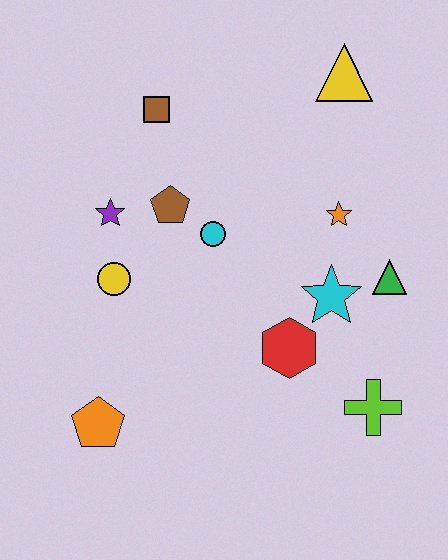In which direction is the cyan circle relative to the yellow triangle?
The cyan circle is below the yellow triangle.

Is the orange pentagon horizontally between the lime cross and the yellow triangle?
No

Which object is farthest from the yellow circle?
The yellow triangle is farthest from the yellow circle.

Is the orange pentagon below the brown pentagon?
Yes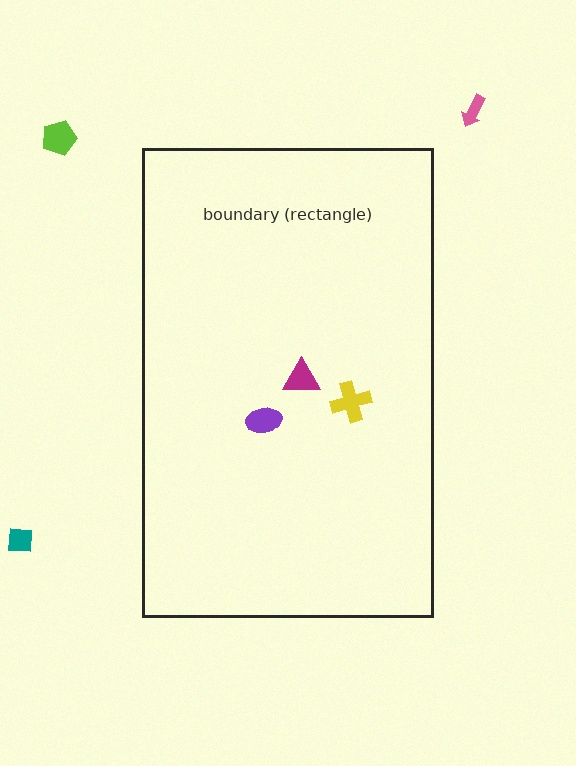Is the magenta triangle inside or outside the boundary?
Inside.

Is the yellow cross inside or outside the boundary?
Inside.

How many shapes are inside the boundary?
3 inside, 3 outside.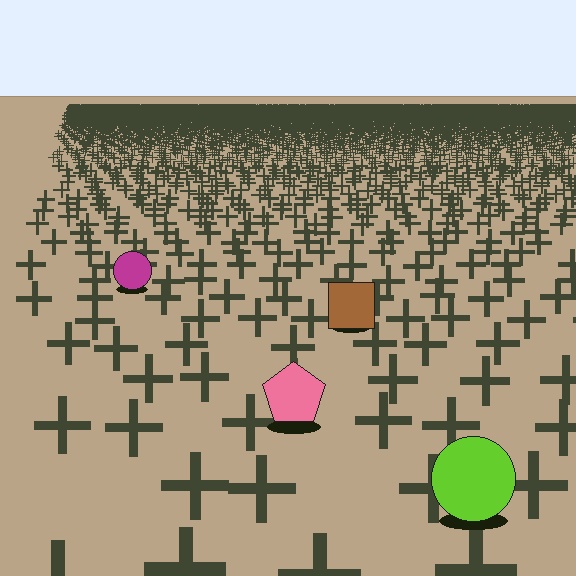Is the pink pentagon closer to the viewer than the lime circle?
No. The lime circle is closer — you can tell from the texture gradient: the ground texture is coarser near it.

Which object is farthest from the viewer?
The magenta circle is farthest from the viewer. It appears smaller and the ground texture around it is denser.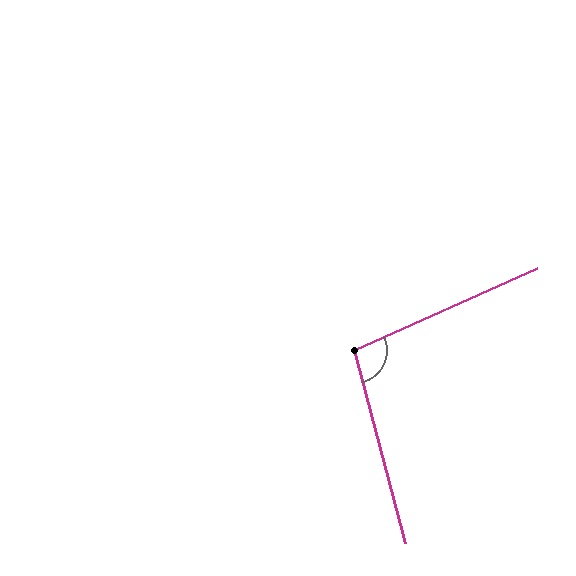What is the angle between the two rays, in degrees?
Approximately 100 degrees.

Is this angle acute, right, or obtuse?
It is obtuse.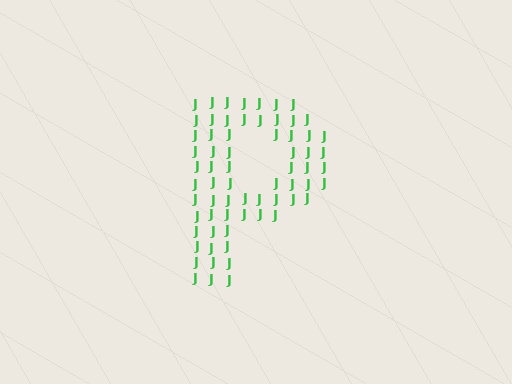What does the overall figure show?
The overall figure shows the letter P.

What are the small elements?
The small elements are letter J's.